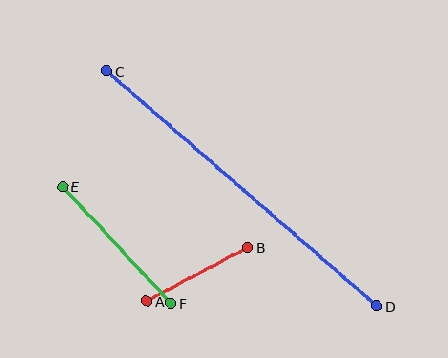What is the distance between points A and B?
The distance is approximately 114 pixels.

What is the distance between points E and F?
The distance is approximately 159 pixels.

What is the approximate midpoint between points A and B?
The midpoint is at approximately (197, 274) pixels.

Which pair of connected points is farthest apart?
Points C and D are farthest apart.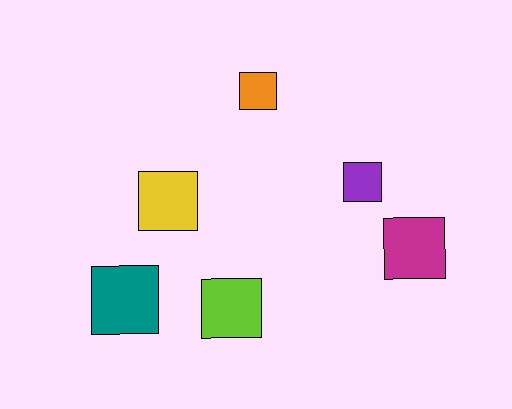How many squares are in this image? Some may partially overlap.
There are 6 squares.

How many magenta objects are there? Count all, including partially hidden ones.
There is 1 magenta object.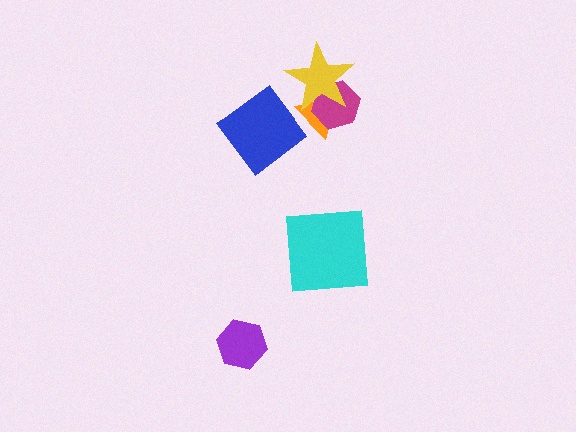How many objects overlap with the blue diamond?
0 objects overlap with the blue diamond.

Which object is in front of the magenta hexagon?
The yellow star is in front of the magenta hexagon.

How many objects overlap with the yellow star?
2 objects overlap with the yellow star.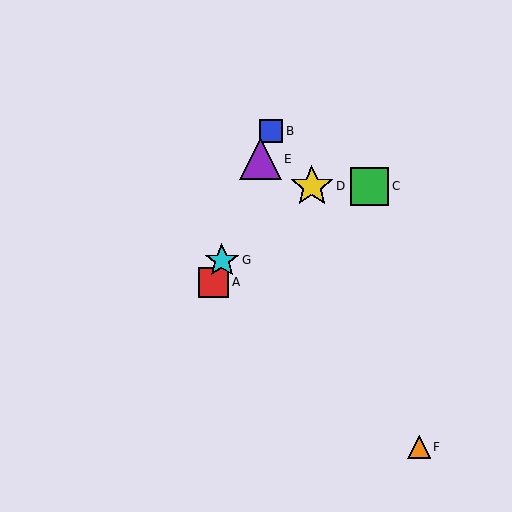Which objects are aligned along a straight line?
Objects A, B, E, G are aligned along a straight line.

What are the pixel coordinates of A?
Object A is at (214, 282).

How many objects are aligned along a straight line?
4 objects (A, B, E, G) are aligned along a straight line.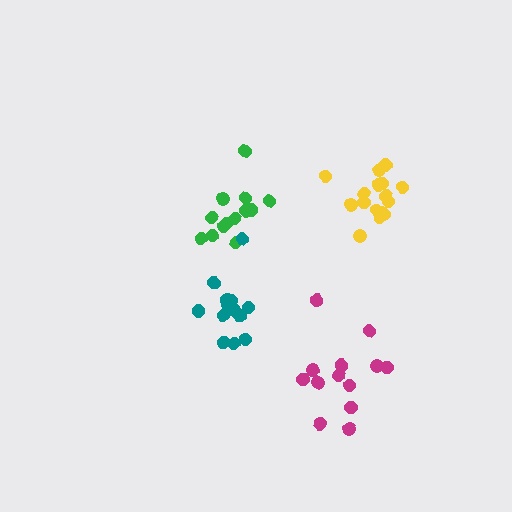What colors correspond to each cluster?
The clusters are colored: yellow, green, teal, magenta.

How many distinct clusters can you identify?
There are 4 distinct clusters.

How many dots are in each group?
Group 1: 17 dots, Group 2: 13 dots, Group 3: 13 dots, Group 4: 13 dots (56 total).